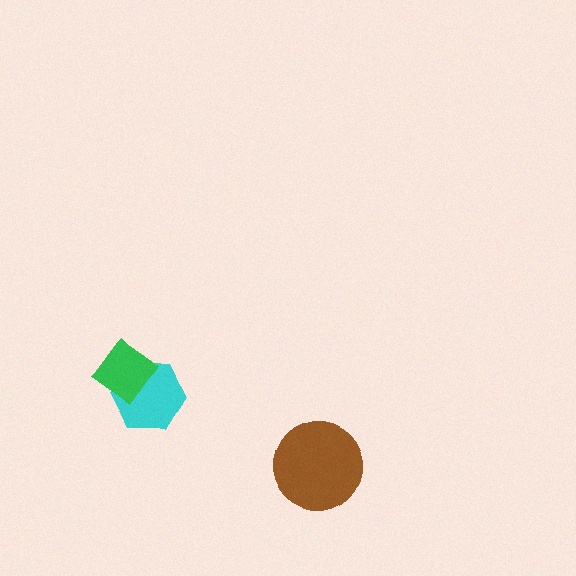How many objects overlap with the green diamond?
1 object overlaps with the green diamond.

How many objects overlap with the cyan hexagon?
1 object overlaps with the cyan hexagon.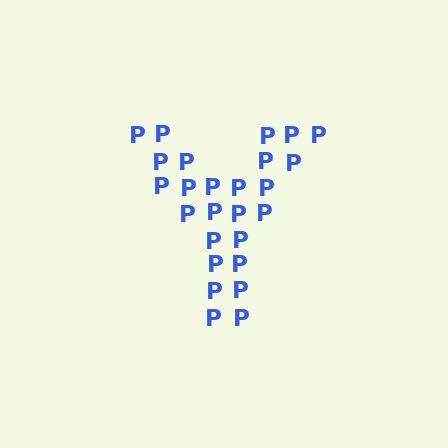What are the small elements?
The small elements are letter P's.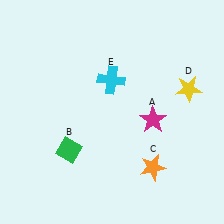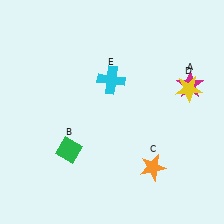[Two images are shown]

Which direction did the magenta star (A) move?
The magenta star (A) moved right.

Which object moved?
The magenta star (A) moved right.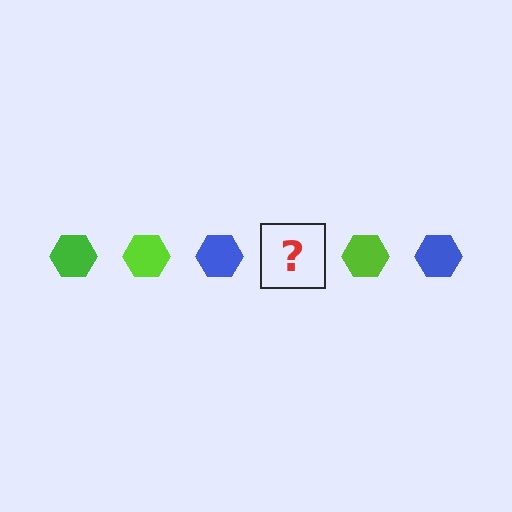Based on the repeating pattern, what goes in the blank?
The blank should be a green hexagon.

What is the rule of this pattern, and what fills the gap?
The rule is that the pattern cycles through green, lime, blue hexagons. The gap should be filled with a green hexagon.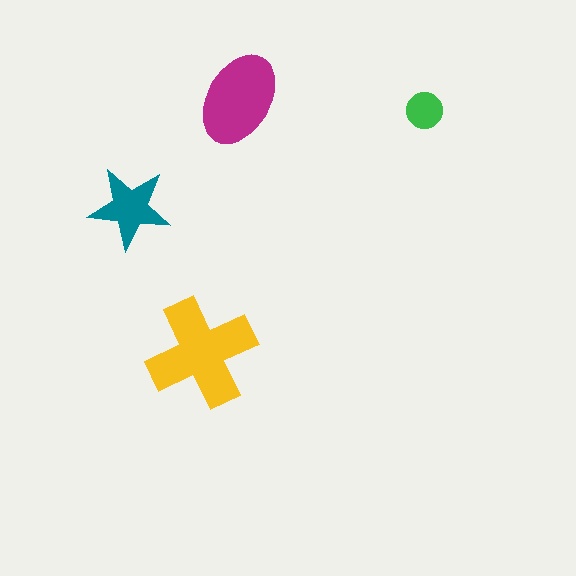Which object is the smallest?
The green circle.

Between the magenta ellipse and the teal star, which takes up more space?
The magenta ellipse.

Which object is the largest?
The yellow cross.